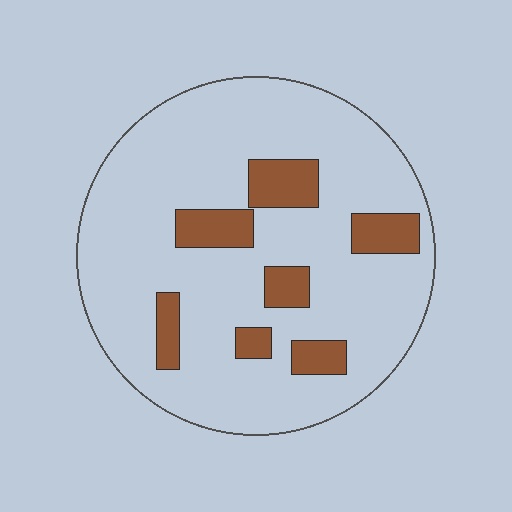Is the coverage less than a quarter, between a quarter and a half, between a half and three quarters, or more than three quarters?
Less than a quarter.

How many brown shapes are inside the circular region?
7.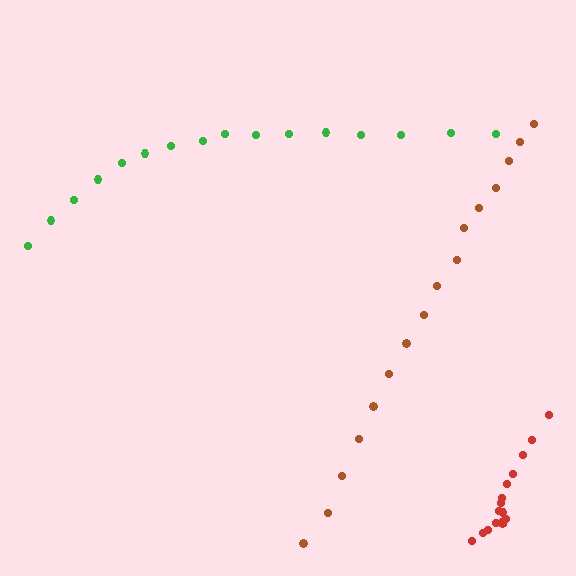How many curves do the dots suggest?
There are 3 distinct paths.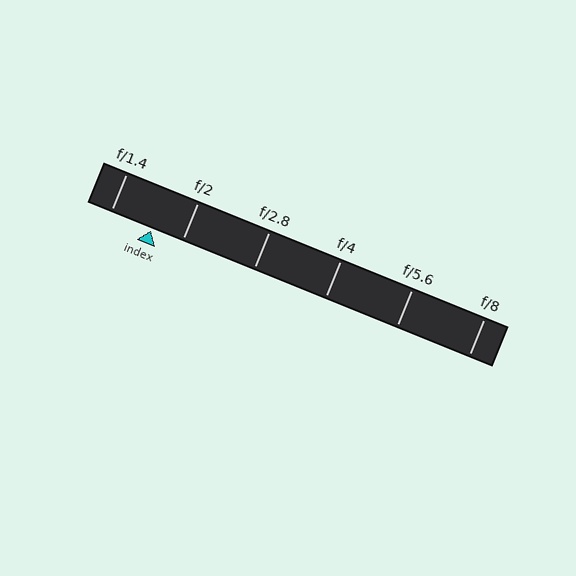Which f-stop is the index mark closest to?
The index mark is closest to f/2.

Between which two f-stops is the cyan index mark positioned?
The index mark is between f/1.4 and f/2.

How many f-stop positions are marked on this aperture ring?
There are 6 f-stop positions marked.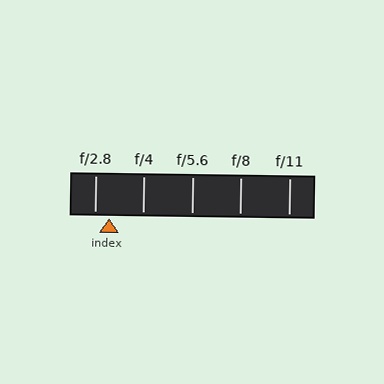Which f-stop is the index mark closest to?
The index mark is closest to f/2.8.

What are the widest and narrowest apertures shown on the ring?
The widest aperture shown is f/2.8 and the narrowest is f/11.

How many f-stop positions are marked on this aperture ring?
There are 5 f-stop positions marked.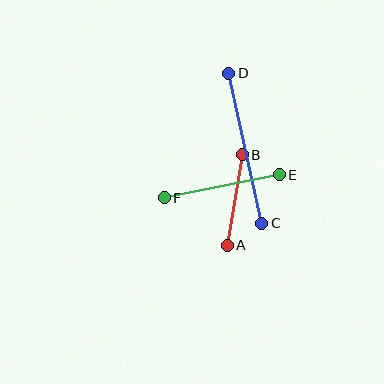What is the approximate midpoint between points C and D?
The midpoint is at approximately (245, 148) pixels.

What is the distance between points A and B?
The distance is approximately 92 pixels.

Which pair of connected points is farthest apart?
Points C and D are farthest apart.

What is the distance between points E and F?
The distance is approximately 117 pixels.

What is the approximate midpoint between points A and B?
The midpoint is at approximately (235, 200) pixels.